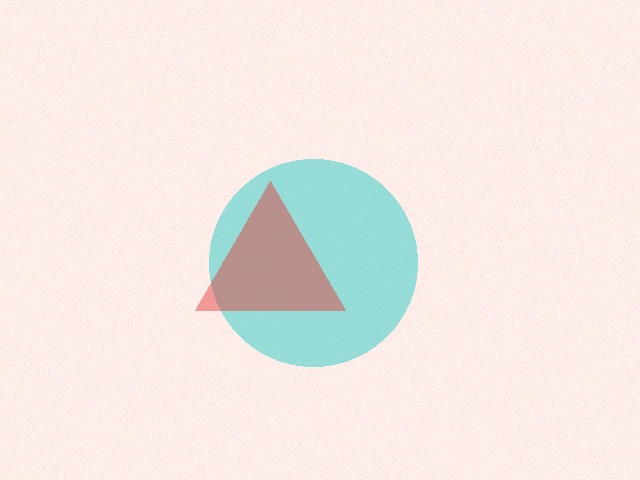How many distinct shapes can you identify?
There are 2 distinct shapes: a cyan circle, a red triangle.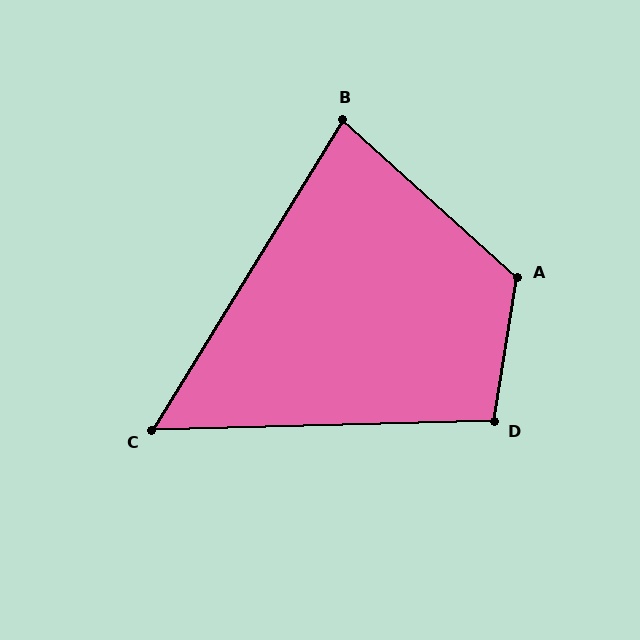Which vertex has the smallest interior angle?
C, at approximately 57 degrees.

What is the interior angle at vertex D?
Approximately 101 degrees (obtuse).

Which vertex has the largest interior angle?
A, at approximately 123 degrees.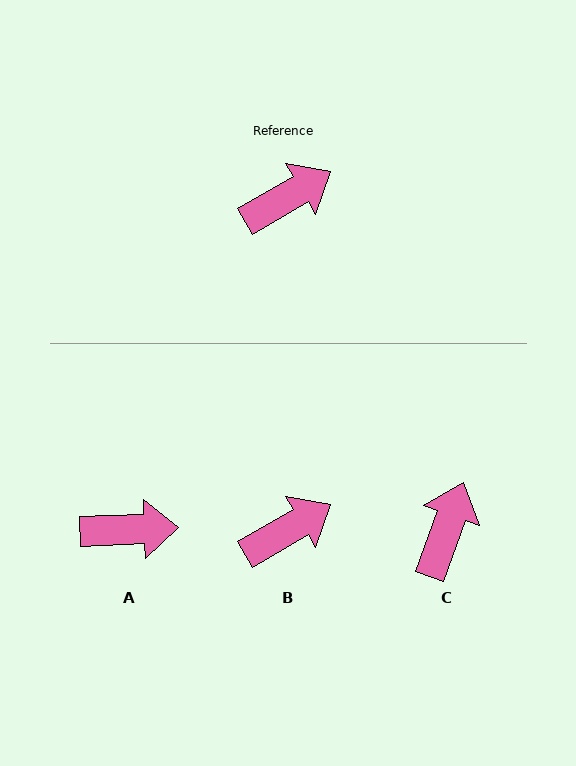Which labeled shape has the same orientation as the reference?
B.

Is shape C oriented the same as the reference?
No, it is off by about 40 degrees.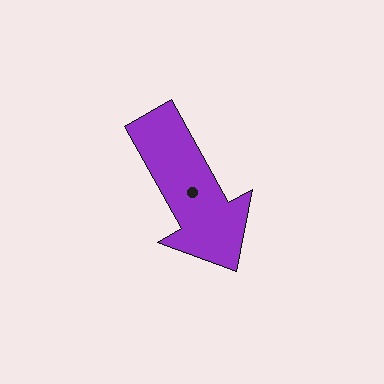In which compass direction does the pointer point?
Southeast.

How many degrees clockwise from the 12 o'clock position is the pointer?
Approximately 151 degrees.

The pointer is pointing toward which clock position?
Roughly 5 o'clock.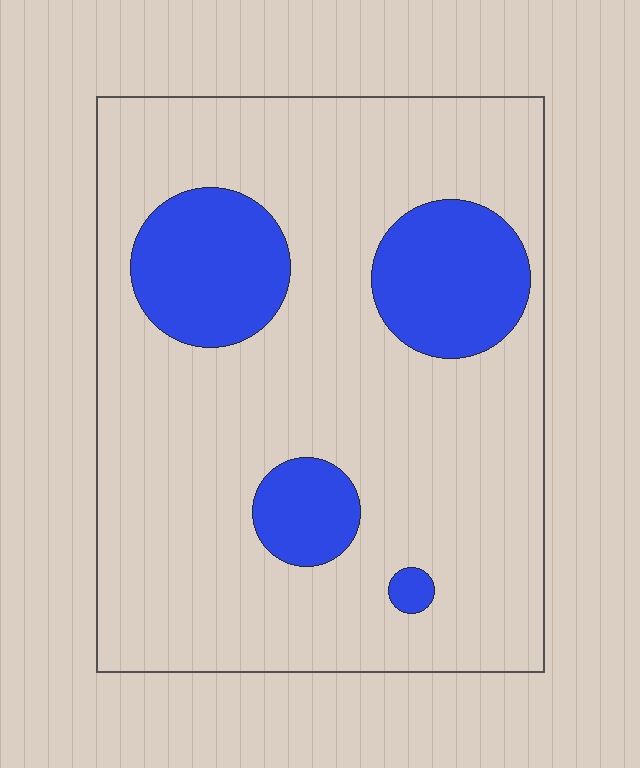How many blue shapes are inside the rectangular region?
4.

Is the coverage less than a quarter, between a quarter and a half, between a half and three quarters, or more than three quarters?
Less than a quarter.